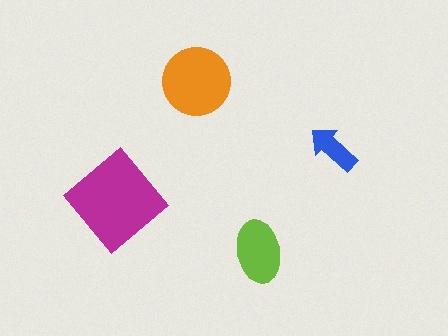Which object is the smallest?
The blue arrow.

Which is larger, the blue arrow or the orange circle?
The orange circle.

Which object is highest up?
The orange circle is topmost.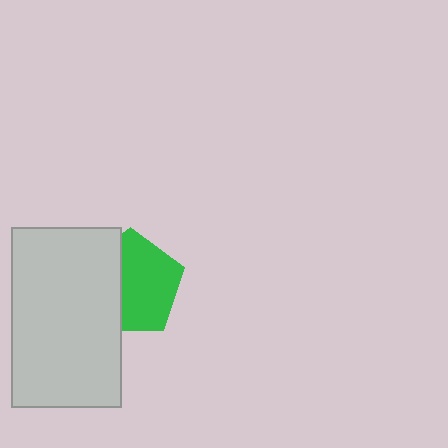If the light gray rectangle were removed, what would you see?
You would see the complete green pentagon.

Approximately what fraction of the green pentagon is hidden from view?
Roughly 39% of the green pentagon is hidden behind the light gray rectangle.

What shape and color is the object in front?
The object in front is a light gray rectangle.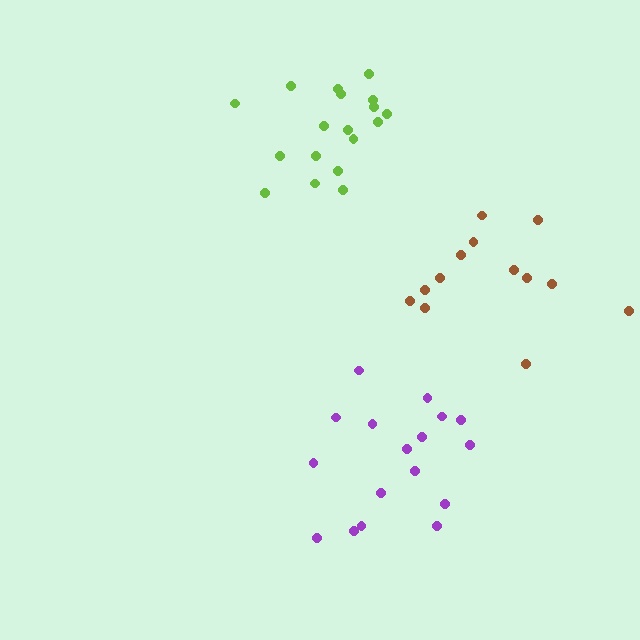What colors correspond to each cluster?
The clusters are colored: purple, lime, brown.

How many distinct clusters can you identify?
There are 3 distinct clusters.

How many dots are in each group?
Group 1: 17 dots, Group 2: 18 dots, Group 3: 13 dots (48 total).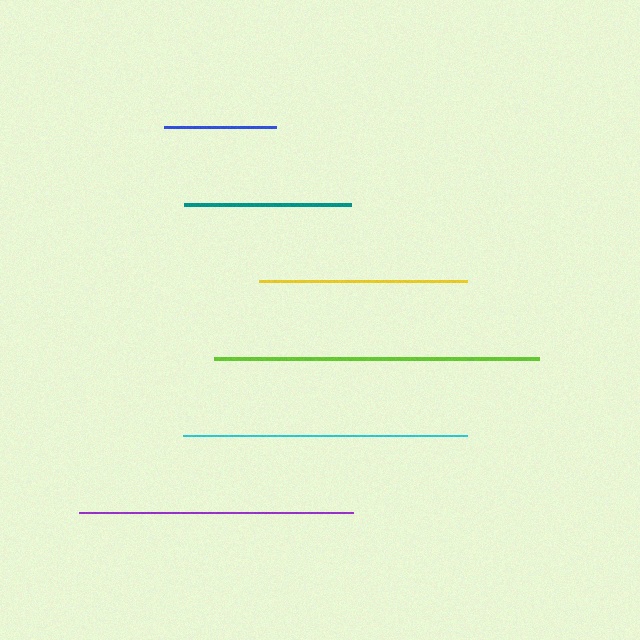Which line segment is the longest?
The lime line is the longest at approximately 324 pixels.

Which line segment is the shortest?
The blue line is the shortest at approximately 112 pixels.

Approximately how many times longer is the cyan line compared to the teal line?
The cyan line is approximately 1.7 times the length of the teal line.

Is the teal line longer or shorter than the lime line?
The lime line is longer than the teal line.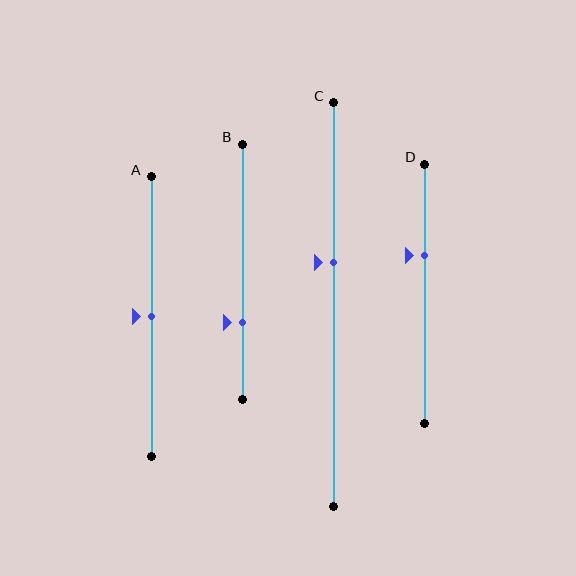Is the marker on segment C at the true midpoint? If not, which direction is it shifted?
No, the marker on segment C is shifted upward by about 11% of the segment length.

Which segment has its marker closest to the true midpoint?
Segment A has its marker closest to the true midpoint.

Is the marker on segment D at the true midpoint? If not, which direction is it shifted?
No, the marker on segment D is shifted upward by about 15% of the segment length.